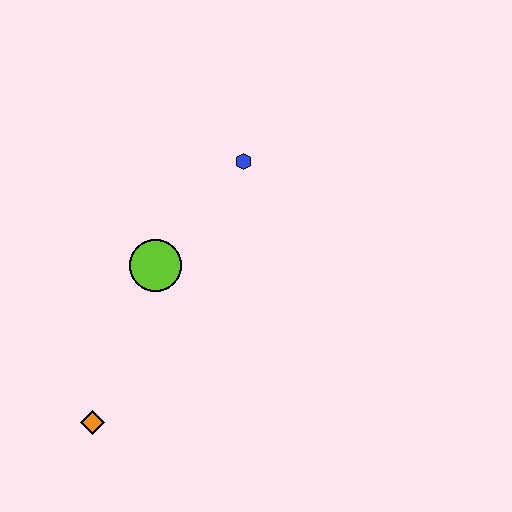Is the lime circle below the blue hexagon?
Yes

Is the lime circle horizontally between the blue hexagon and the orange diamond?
Yes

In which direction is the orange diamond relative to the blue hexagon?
The orange diamond is below the blue hexagon.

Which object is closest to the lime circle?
The blue hexagon is closest to the lime circle.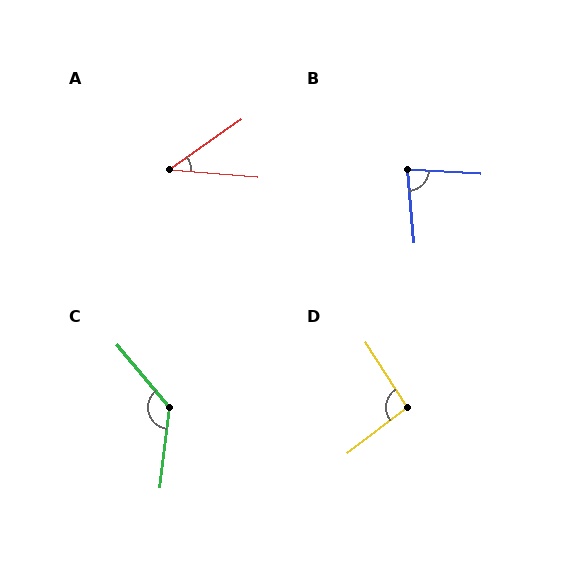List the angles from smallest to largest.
A (40°), B (81°), D (95°), C (134°).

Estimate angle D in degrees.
Approximately 95 degrees.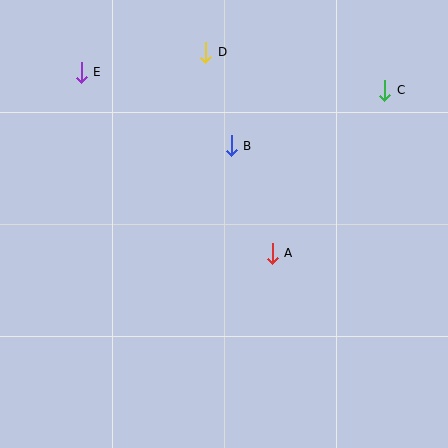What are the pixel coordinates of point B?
Point B is at (231, 146).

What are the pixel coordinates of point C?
Point C is at (385, 90).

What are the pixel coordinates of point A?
Point A is at (272, 253).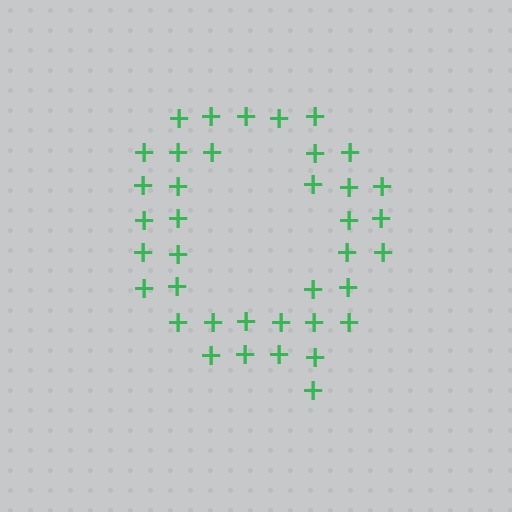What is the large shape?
The large shape is the letter Q.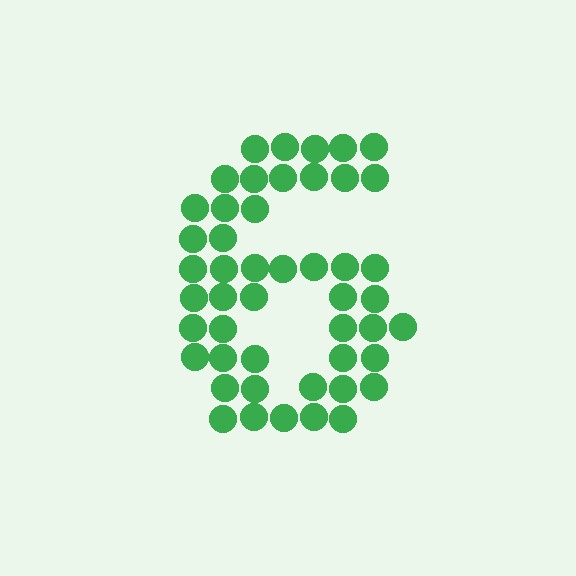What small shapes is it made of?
It is made of small circles.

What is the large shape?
The large shape is the digit 6.